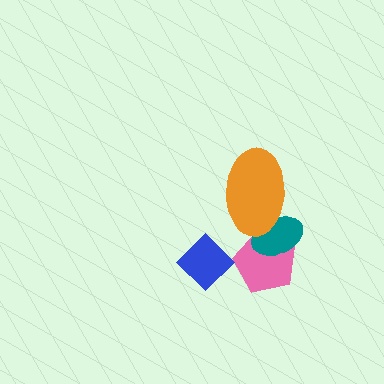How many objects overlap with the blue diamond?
0 objects overlap with the blue diamond.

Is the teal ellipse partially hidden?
Yes, it is partially covered by another shape.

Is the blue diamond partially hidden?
No, no other shape covers it.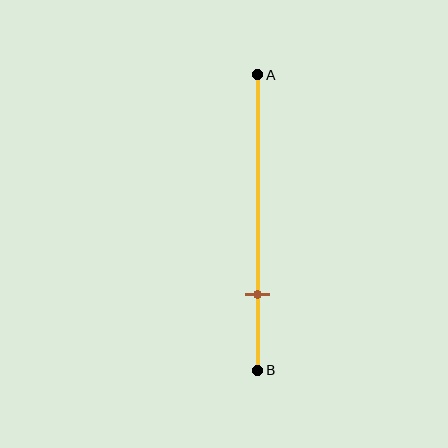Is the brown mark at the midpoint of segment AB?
No, the mark is at about 75% from A, not at the 50% midpoint.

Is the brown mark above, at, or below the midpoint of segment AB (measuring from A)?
The brown mark is below the midpoint of segment AB.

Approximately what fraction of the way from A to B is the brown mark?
The brown mark is approximately 75% of the way from A to B.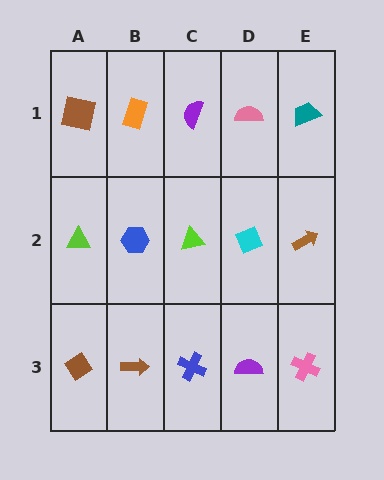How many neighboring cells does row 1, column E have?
2.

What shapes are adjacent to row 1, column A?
A lime triangle (row 2, column A), an orange rectangle (row 1, column B).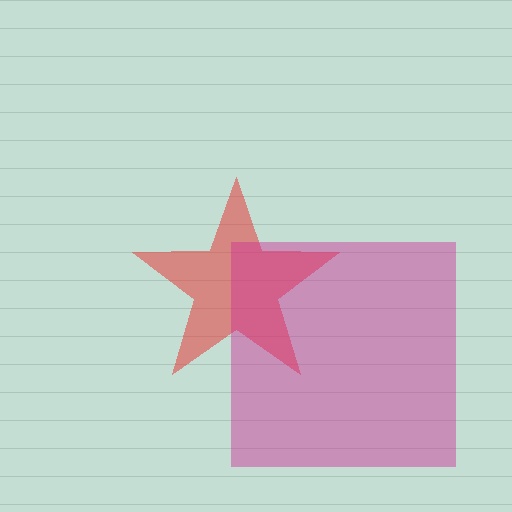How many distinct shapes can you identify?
There are 2 distinct shapes: a red star, a magenta square.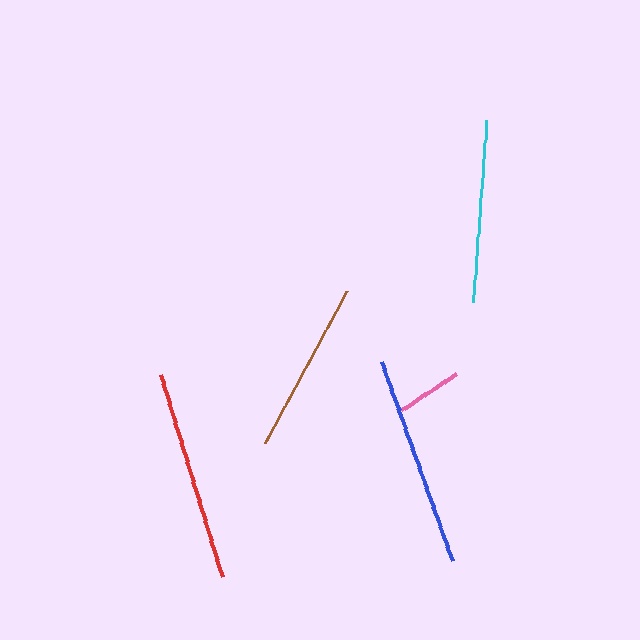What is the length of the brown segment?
The brown segment is approximately 172 pixels long.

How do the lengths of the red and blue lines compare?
The red and blue lines are approximately the same length.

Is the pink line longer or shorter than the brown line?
The brown line is longer than the pink line.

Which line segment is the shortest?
The pink line is the shortest at approximately 65 pixels.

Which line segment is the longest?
The red line is the longest at approximately 212 pixels.